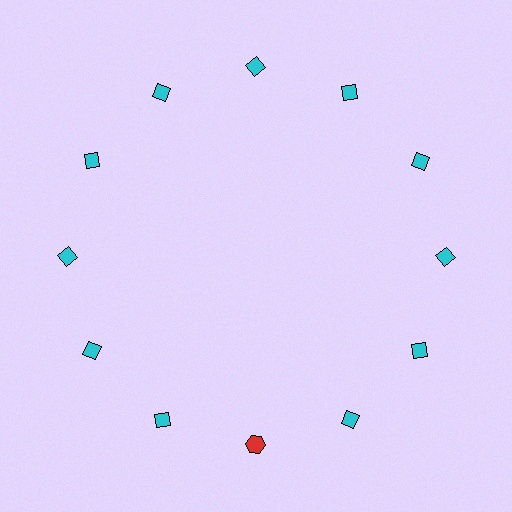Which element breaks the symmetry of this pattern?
The red hexagon at roughly the 6 o'clock position breaks the symmetry. All other shapes are cyan diamonds.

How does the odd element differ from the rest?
It differs in both color (red instead of cyan) and shape (hexagon instead of diamond).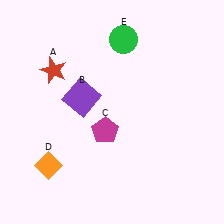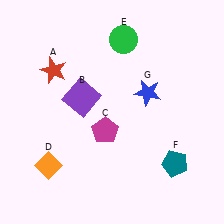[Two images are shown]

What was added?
A teal pentagon (F), a blue star (G) were added in Image 2.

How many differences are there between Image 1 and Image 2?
There are 2 differences between the two images.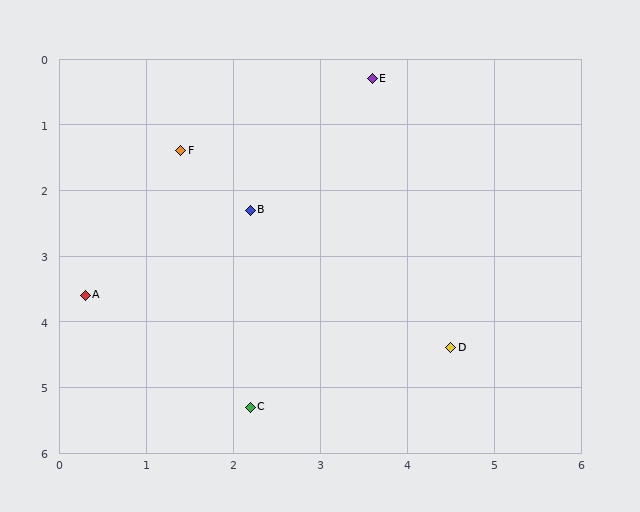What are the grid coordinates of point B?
Point B is at approximately (2.2, 2.3).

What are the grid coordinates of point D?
Point D is at approximately (4.5, 4.4).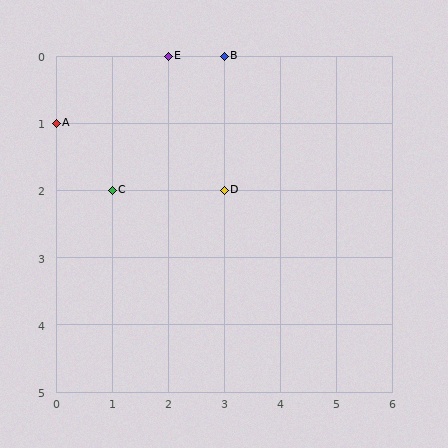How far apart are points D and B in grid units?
Points D and B are 2 rows apart.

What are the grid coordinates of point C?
Point C is at grid coordinates (1, 2).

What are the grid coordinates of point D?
Point D is at grid coordinates (3, 2).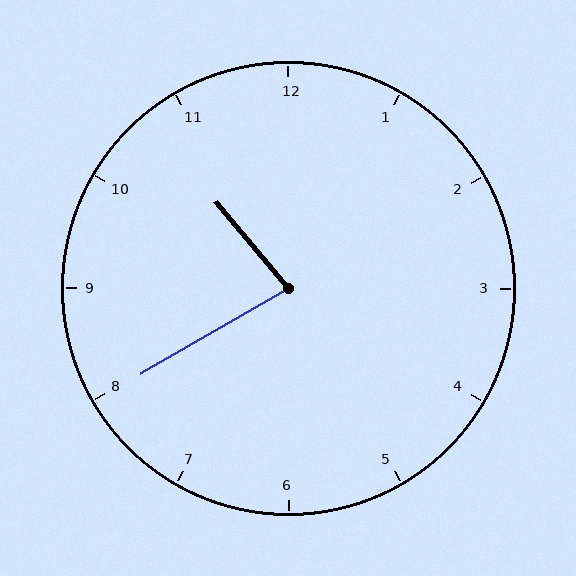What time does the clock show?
10:40.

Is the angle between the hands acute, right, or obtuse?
It is acute.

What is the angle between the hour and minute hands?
Approximately 80 degrees.